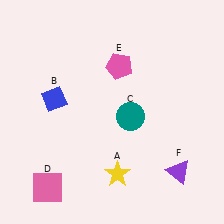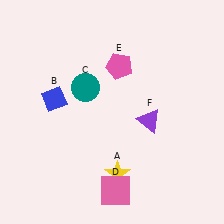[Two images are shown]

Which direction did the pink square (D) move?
The pink square (D) moved right.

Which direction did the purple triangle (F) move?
The purple triangle (F) moved up.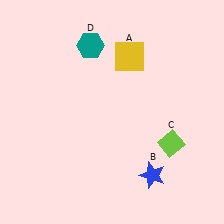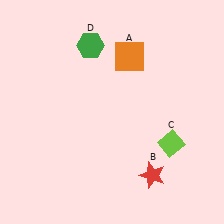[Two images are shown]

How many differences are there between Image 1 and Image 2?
There are 3 differences between the two images.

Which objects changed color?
A changed from yellow to orange. B changed from blue to red. D changed from teal to green.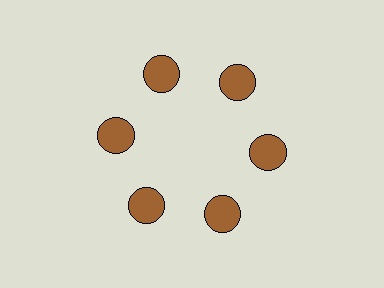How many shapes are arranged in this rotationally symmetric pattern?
There are 12 shapes, arranged in 6 groups of 2.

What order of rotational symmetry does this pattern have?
This pattern has 6-fold rotational symmetry.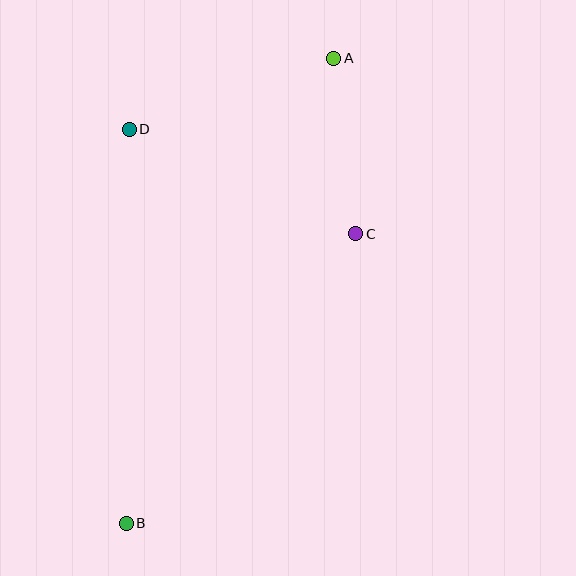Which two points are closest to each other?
Points A and C are closest to each other.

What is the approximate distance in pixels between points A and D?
The distance between A and D is approximately 217 pixels.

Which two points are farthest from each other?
Points A and B are farthest from each other.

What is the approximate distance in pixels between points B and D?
The distance between B and D is approximately 394 pixels.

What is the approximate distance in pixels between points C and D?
The distance between C and D is approximately 249 pixels.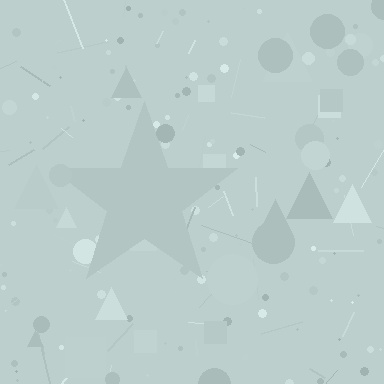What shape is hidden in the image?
A star is hidden in the image.